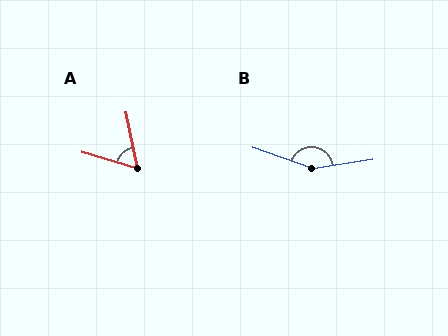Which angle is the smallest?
A, at approximately 61 degrees.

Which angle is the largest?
B, at approximately 151 degrees.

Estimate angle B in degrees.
Approximately 151 degrees.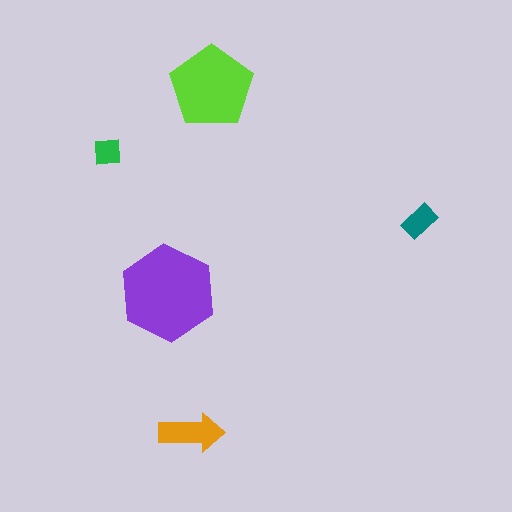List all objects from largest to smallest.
The purple hexagon, the lime pentagon, the orange arrow, the teal rectangle, the green square.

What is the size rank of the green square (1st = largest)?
5th.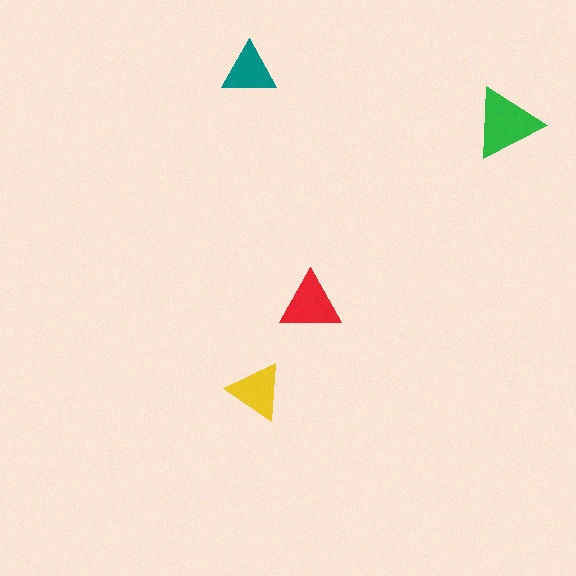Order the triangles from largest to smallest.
the green one, the red one, the yellow one, the teal one.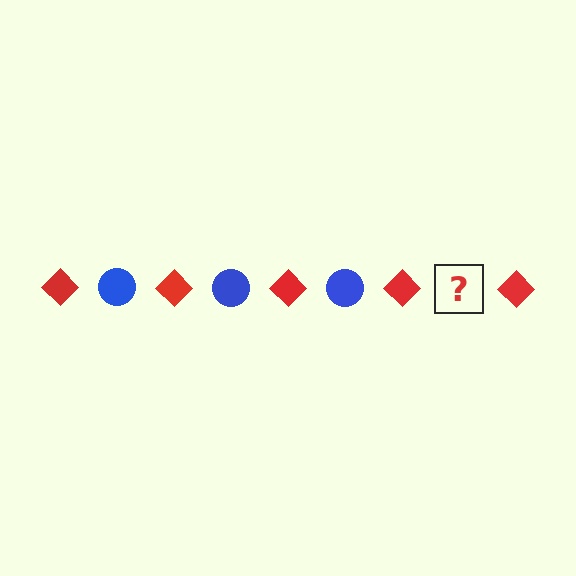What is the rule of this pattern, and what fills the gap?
The rule is that the pattern alternates between red diamond and blue circle. The gap should be filled with a blue circle.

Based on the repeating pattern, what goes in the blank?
The blank should be a blue circle.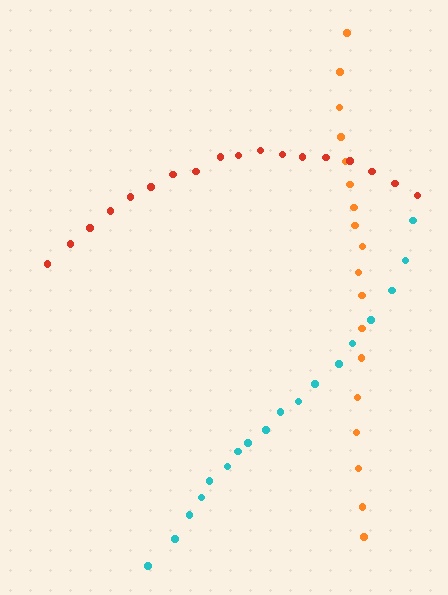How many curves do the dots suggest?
There are 3 distinct paths.